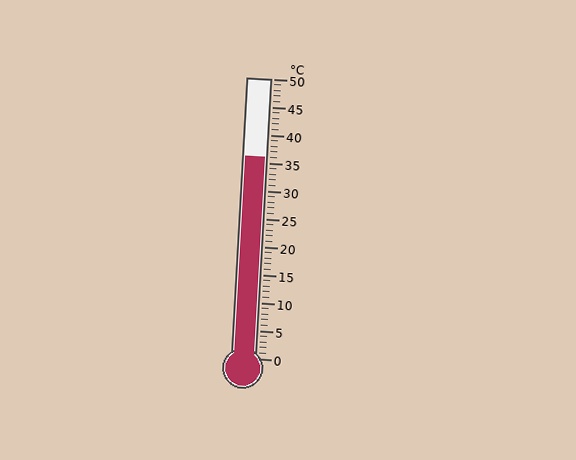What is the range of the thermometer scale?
The thermometer scale ranges from 0°C to 50°C.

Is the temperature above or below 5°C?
The temperature is above 5°C.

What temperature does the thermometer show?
The thermometer shows approximately 36°C.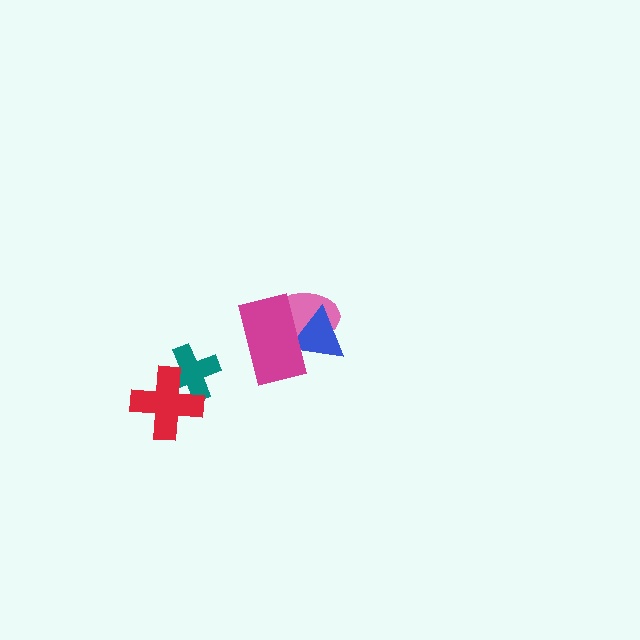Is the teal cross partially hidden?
Yes, it is partially covered by another shape.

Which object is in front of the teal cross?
The red cross is in front of the teal cross.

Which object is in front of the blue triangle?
The magenta rectangle is in front of the blue triangle.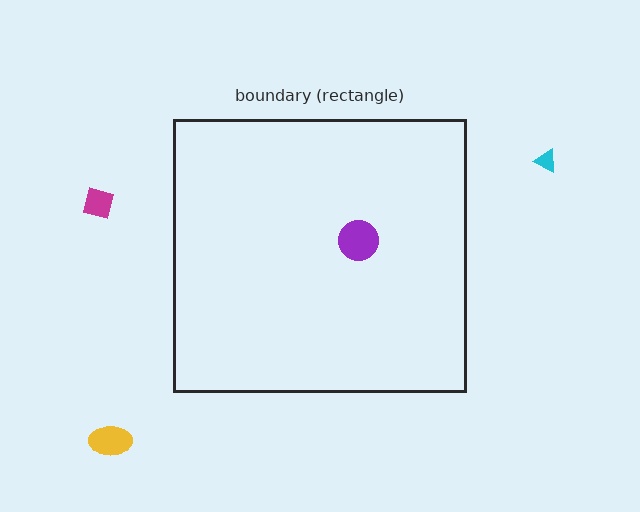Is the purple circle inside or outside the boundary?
Inside.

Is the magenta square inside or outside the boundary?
Outside.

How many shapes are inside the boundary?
1 inside, 3 outside.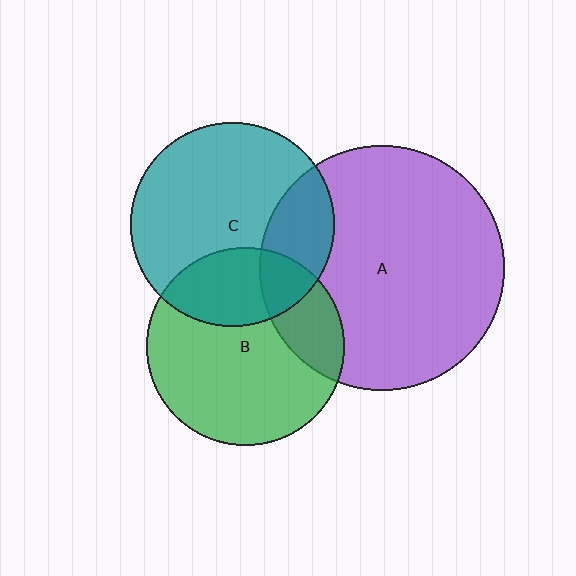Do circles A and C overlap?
Yes.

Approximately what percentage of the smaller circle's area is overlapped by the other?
Approximately 25%.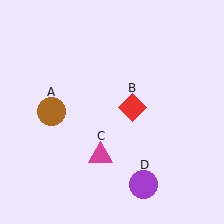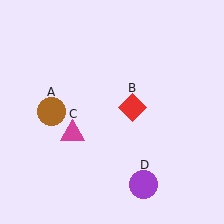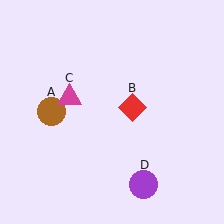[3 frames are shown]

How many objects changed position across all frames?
1 object changed position: magenta triangle (object C).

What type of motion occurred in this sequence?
The magenta triangle (object C) rotated clockwise around the center of the scene.